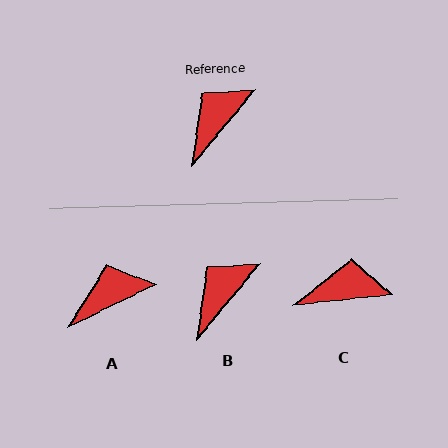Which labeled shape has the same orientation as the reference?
B.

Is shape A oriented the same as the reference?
No, it is off by about 25 degrees.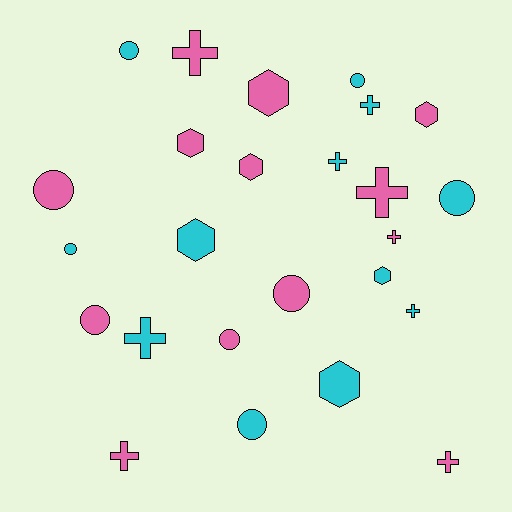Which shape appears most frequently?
Circle, with 9 objects.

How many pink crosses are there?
There are 5 pink crosses.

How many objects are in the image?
There are 25 objects.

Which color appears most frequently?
Pink, with 13 objects.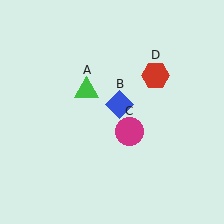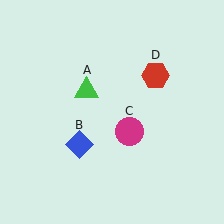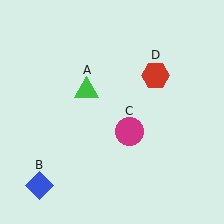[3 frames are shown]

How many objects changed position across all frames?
1 object changed position: blue diamond (object B).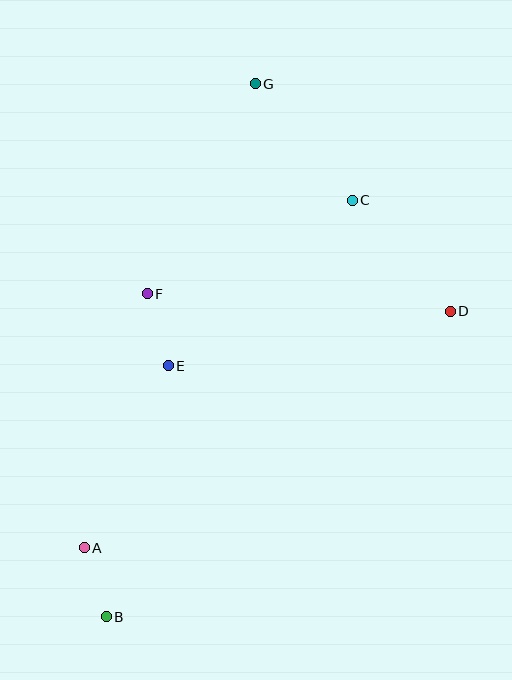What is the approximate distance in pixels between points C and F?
The distance between C and F is approximately 226 pixels.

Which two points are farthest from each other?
Points B and G are farthest from each other.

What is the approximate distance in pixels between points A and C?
The distance between A and C is approximately 439 pixels.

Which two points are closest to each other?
Points A and B are closest to each other.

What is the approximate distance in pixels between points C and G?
The distance between C and G is approximately 152 pixels.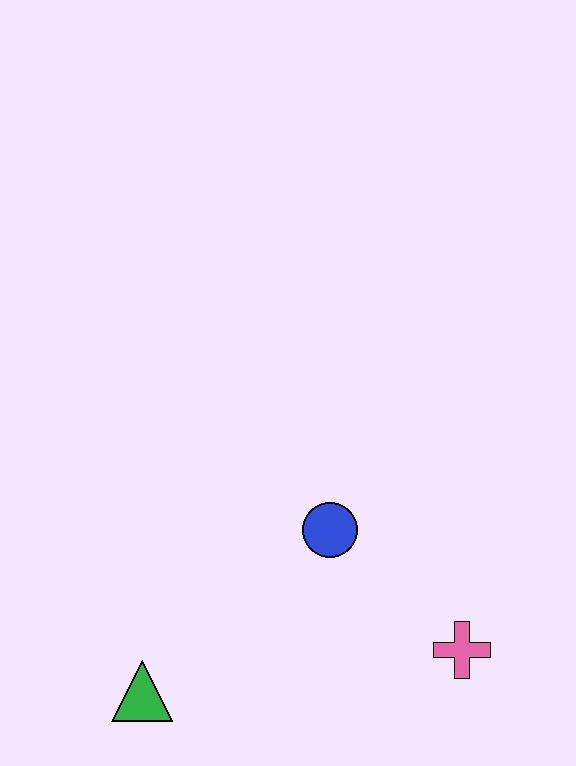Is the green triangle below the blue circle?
Yes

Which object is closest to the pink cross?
The blue circle is closest to the pink cross.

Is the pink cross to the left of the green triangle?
No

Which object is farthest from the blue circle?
The green triangle is farthest from the blue circle.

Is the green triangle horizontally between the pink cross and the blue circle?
No